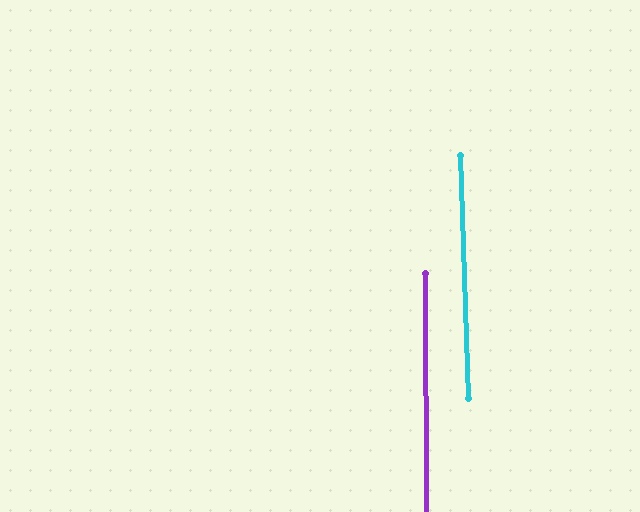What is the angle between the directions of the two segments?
Approximately 2 degrees.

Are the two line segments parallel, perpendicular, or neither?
Parallel — their directions differ by only 1.7°.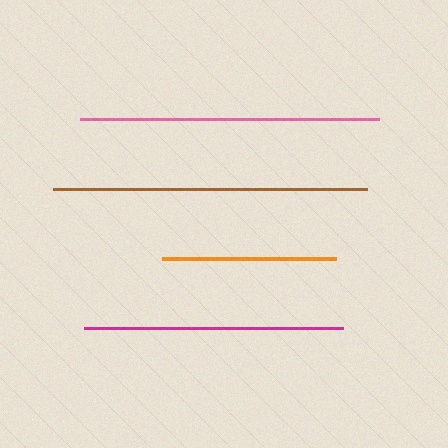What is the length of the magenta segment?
The magenta segment is approximately 260 pixels long.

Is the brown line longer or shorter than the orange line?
The brown line is longer than the orange line.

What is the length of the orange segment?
The orange segment is approximately 174 pixels long.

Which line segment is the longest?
The brown line is the longest at approximately 314 pixels.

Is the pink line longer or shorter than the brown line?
The brown line is longer than the pink line.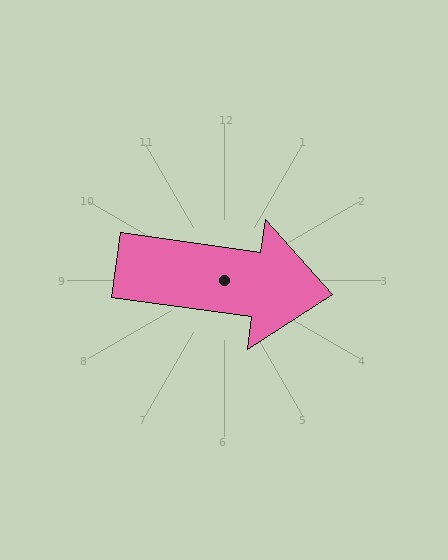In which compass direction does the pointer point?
East.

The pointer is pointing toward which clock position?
Roughly 3 o'clock.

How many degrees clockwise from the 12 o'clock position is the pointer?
Approximately 98 degrees.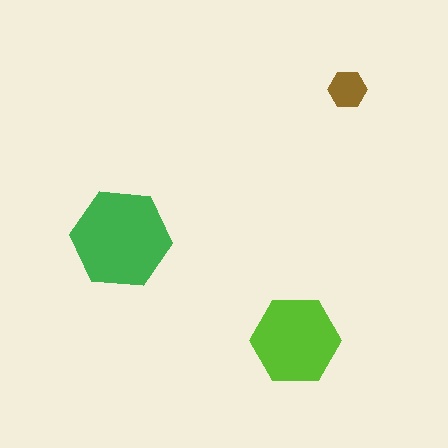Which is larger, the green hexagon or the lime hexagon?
The green one.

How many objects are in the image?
There are 3 objects in the image.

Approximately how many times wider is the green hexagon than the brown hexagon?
About 2.5 times wider.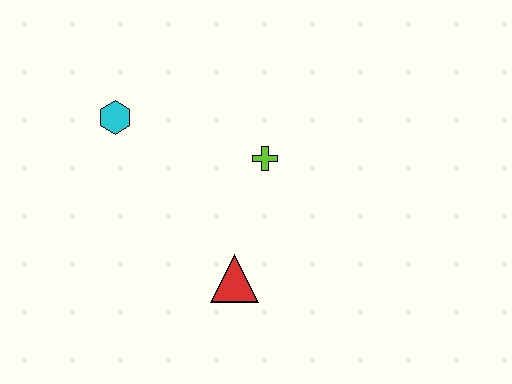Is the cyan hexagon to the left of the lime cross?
Yes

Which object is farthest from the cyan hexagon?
The red triangle is farthest from the cyan hexagon.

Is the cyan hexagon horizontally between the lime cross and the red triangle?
No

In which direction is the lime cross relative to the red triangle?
The lime cross is above the red triangle.